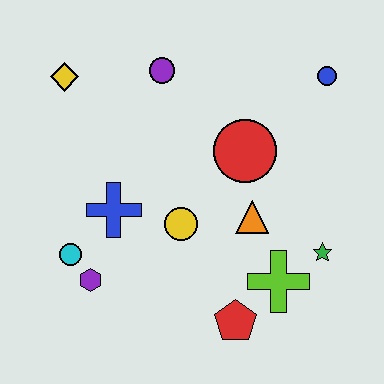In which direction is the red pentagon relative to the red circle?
The red pentagon is below the red circle.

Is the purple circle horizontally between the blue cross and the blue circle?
Yes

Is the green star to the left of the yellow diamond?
No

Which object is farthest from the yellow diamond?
The green star is farthest from the yellow diamond.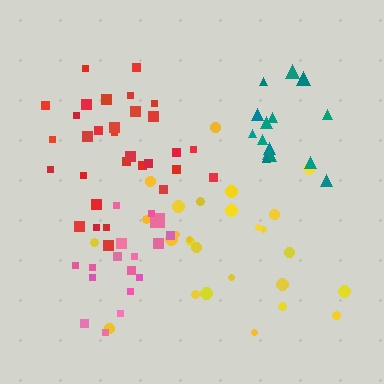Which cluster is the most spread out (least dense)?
Yellow.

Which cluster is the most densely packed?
Teal.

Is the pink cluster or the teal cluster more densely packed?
Teal.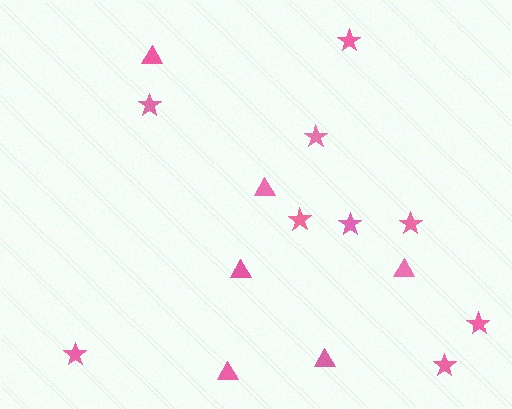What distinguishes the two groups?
There are 2 groups: one group of stars (9) and one group of triangles (6).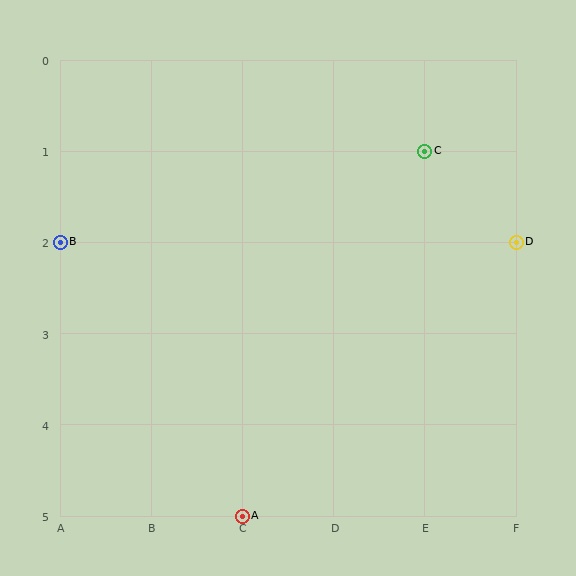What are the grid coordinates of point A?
Point A is at grid coordinates (C, 5).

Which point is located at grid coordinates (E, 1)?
Point C is at (E, 1).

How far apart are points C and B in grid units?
Points C and B are 4 columns and 1 row apart (about 4.1 grid units diagonally).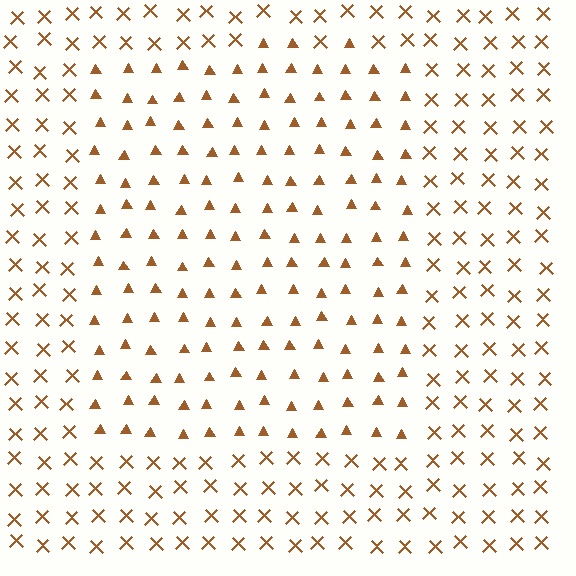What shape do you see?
I see a rectangle.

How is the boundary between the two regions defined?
The boundary is defined by a change in element shape: triangles inside vs. X marks outside. All elements share the same color and spacing.